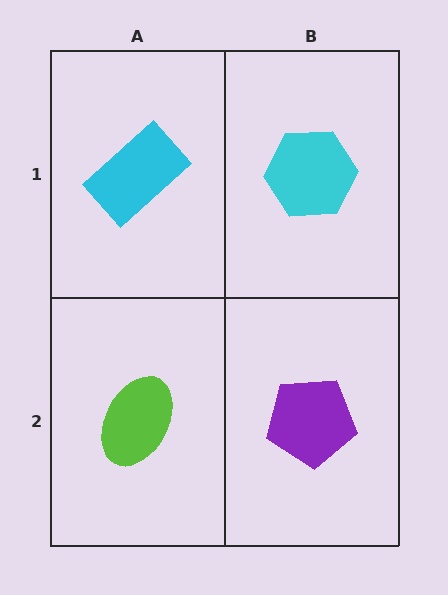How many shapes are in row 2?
2 shapes.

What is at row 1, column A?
A cyan rectangle.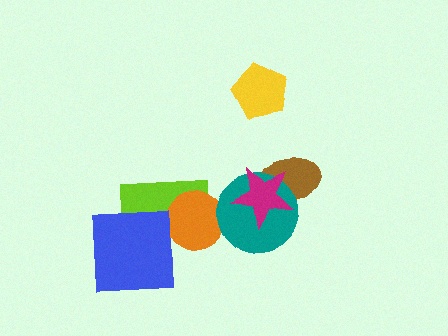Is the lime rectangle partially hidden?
Yes, it is partially covered by another shape.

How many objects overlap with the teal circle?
2 objects overlap with the teal circle.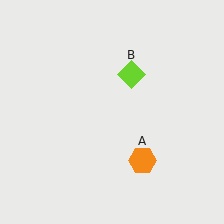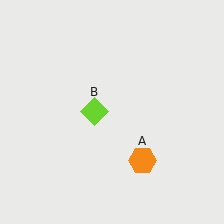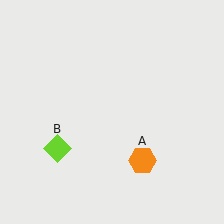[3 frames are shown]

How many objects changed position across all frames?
1 object changed position: lime diamond (object B).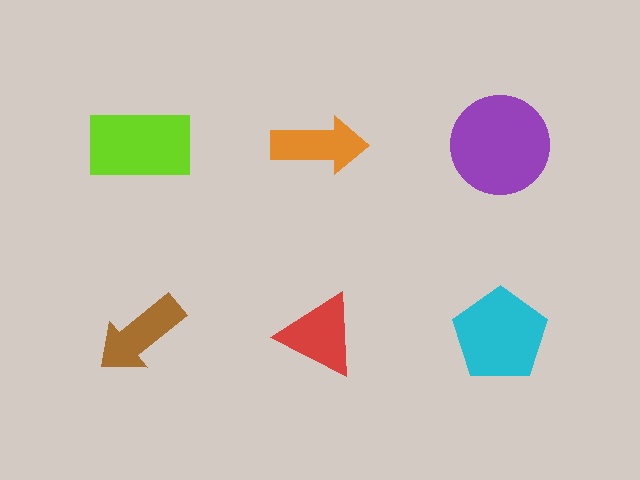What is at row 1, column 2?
An orange arrow.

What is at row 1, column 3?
A purple circle.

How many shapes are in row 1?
3 shapes.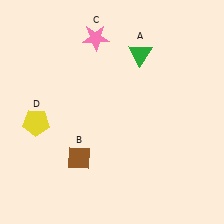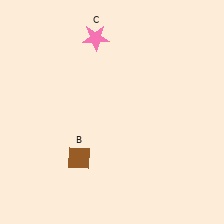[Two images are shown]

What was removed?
The green triangle (A), the yellow pentagon (D) were removed in Image 2.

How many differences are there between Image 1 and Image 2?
There are 2 differences between the two images.